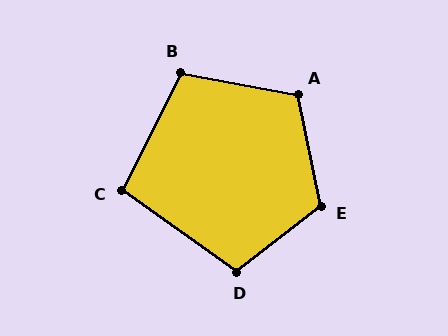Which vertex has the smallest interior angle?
C, at approximately 99 degrees.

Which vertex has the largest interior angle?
E, at approximately 116 degrees.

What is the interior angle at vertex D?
Approximately 107 degrees (obtuse).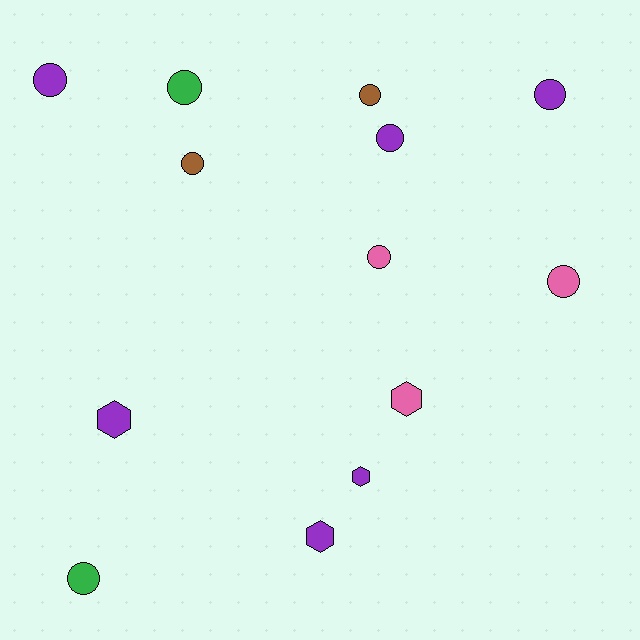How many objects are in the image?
There are 13 objects.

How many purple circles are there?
There are 3 purple circles.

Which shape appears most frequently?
Circle, with 9 objects.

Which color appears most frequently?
Purple, with 6 objects.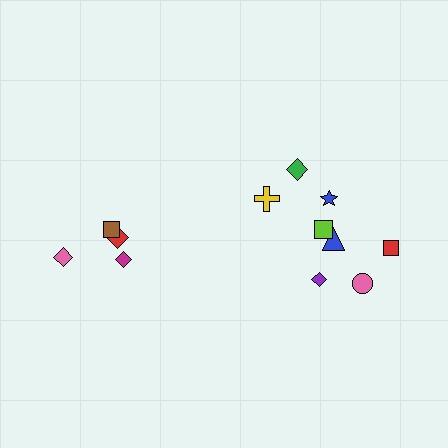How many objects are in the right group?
There are 8 objects.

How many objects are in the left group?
There are 4 objects.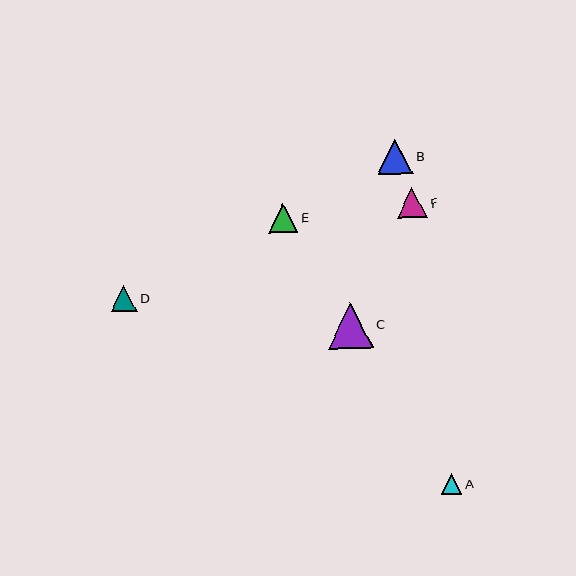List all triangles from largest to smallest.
From largest to smallest: C, B, F, E, D, A.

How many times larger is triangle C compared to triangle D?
Triangle C is approximately 1.7 times the size of triangle D.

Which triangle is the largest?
Triangle C is the largest with a size of approximately 45 pixels.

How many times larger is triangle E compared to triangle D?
Triangle E is approximately 1.1 times the size of triangle D.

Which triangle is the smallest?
Triangle A is the smallest with a size of approximately 21 pixels.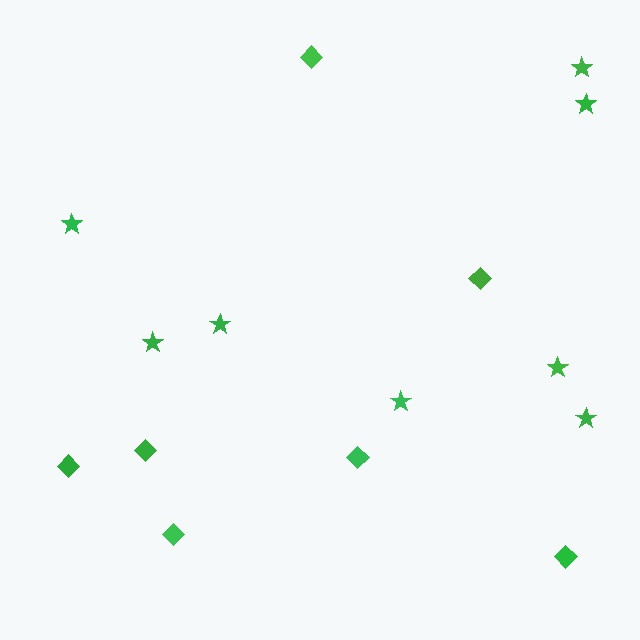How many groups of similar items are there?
There are 2 groups: one group of stars (8) and one group of diamonds (7).